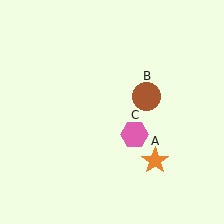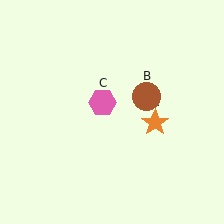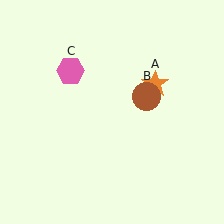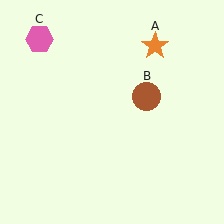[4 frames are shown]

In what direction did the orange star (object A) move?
The orange star (object A) moved up.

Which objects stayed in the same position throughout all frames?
Brown circle (object B) remained stationary.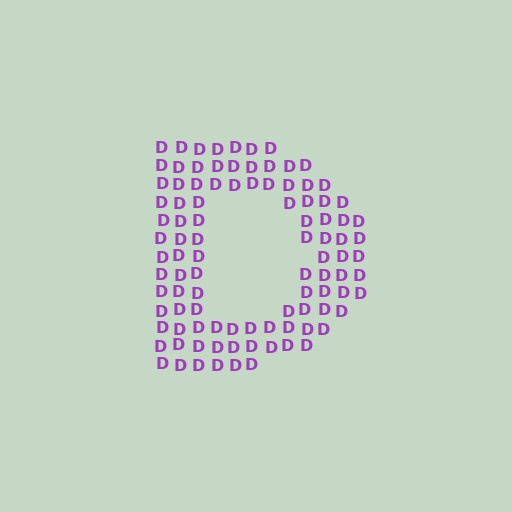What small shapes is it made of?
It is made of small letter D's.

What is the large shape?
The large shape is the letter D.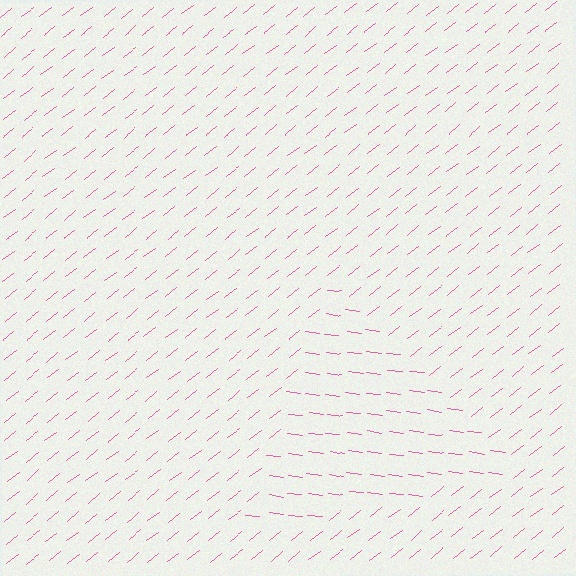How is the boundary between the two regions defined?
The boundary is defined purely by a change in line orientation (approximately 45 degrees difference). All lines are the same color and thickness.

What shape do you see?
I see a triangle.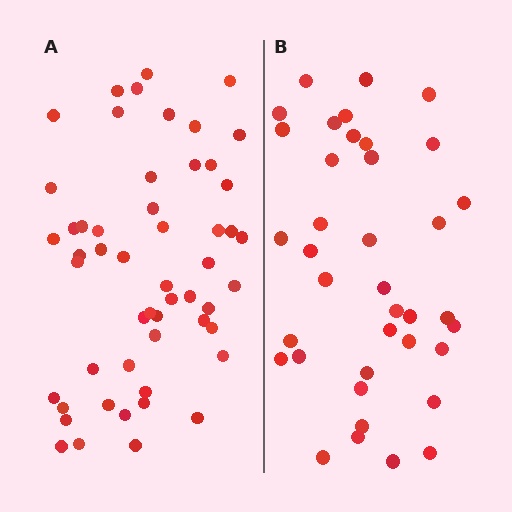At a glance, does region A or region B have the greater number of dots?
Region A (the left region) has more dots.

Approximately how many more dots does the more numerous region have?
Region A has approximately 15 more dots than region B.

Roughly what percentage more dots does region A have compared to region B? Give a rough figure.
About 40% more.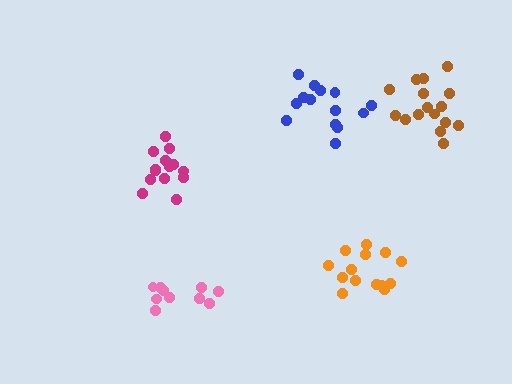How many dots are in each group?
Group 1: 14 dots, Group 2: 16 dots, Group 3: 15 dots, Group 4: 14 dots, Group 5: 10 dots (69 total).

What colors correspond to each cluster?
The clusters are colored: blue, brown, magenta, orange, pink.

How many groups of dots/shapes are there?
There are 5 groups.